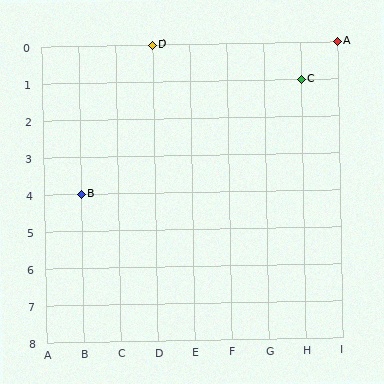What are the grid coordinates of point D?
Point D is at grid coordinates (D, 0).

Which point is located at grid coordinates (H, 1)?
Point C is at (H, 1).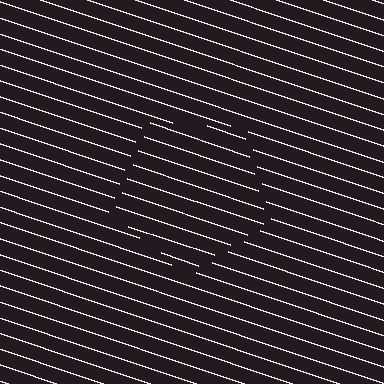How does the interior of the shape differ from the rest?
The interior of the shape contains the same grating, shifted by half a period — the contour is defined by the phase discontinuity where line-ends from the inner and outer gratings abut.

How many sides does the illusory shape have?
5 sides — the line-ends trace a pentagon.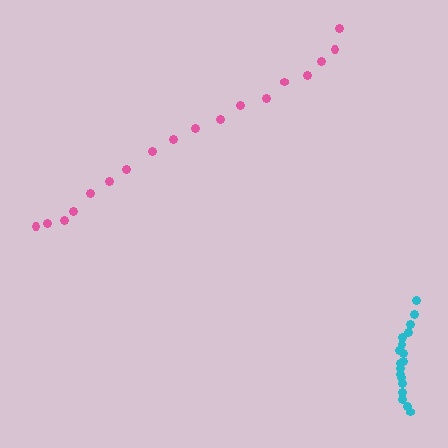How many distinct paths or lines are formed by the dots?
There are 2 distinct paths.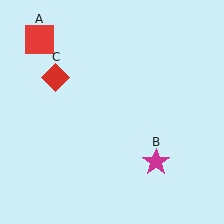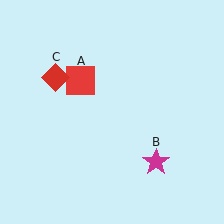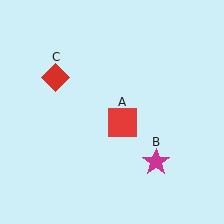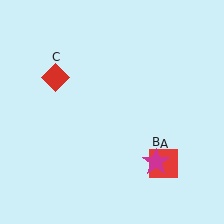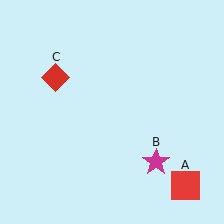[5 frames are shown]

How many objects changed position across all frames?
1 object changed position: red square (object A).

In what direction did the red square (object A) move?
The red square (object A) moved down and to the right.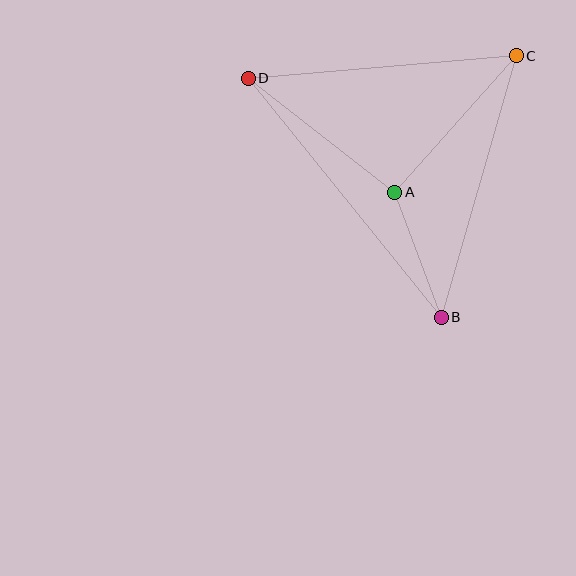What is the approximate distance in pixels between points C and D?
The distance between C and D is approximately 269 pixels.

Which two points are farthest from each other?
Points B and D are farthest from each other.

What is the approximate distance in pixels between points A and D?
The distance between A and D is approximately 186 pixels.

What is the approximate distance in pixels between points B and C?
The distance between B and C is approximately 272 pixels.